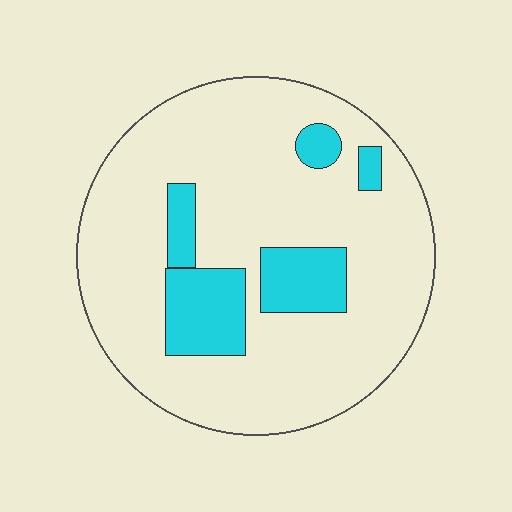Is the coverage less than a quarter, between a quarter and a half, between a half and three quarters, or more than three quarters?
Less than a quarter.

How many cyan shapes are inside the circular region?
5.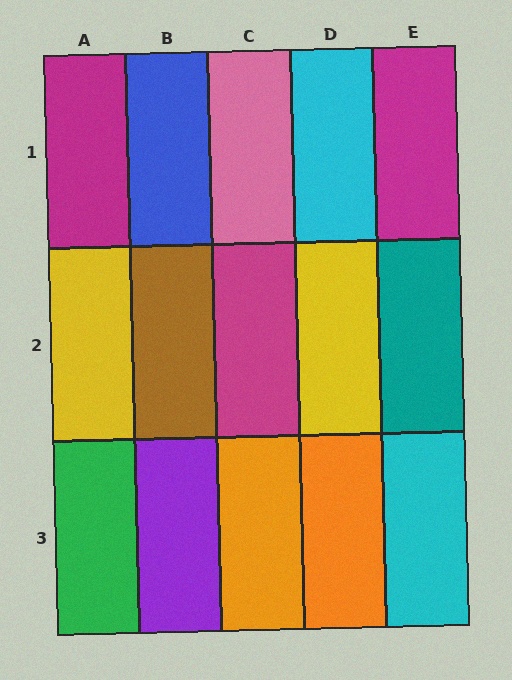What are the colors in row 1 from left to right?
Magenta, blue, pink, cyan, magenta.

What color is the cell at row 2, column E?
Teal.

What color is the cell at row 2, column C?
Magenta.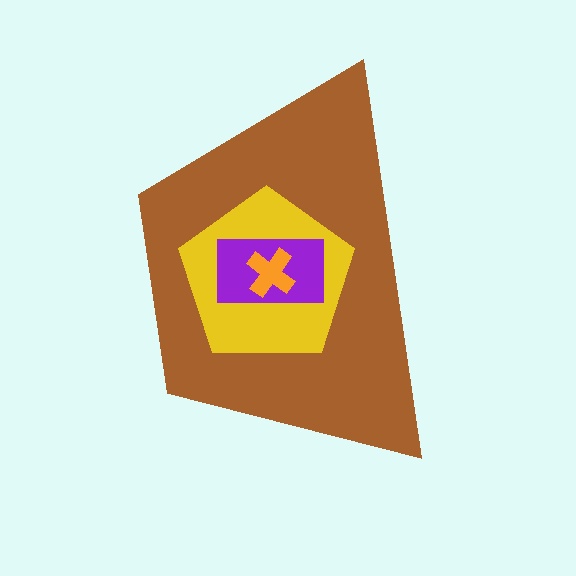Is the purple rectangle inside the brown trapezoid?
Yes.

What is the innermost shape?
The orange cross.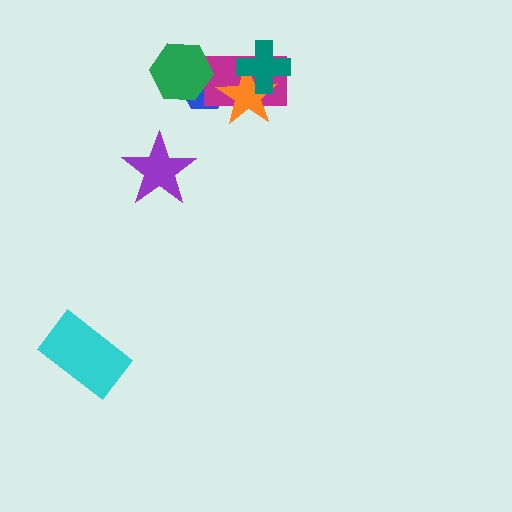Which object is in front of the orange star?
The teal cross is in front of the orange star.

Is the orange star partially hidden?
Yes, it is partially covered by another shape.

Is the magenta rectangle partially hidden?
Yes, it is partially covered by another shape.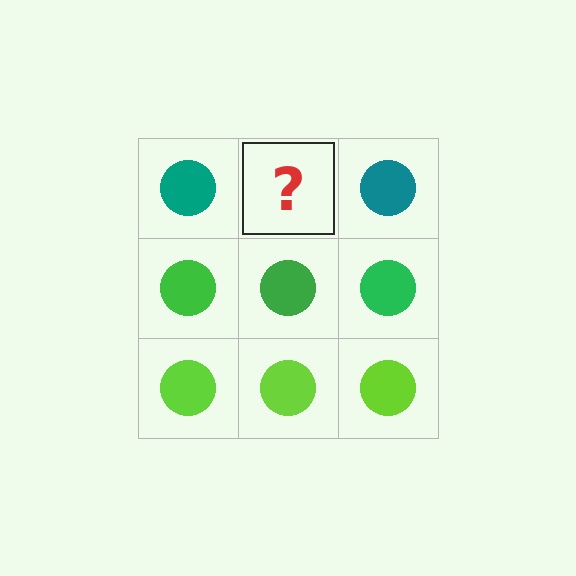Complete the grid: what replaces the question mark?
The question mark should be replaced with a teal circle.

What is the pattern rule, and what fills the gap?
The rule is that each row has a consistent color. The gap should be filled with a teal circle.